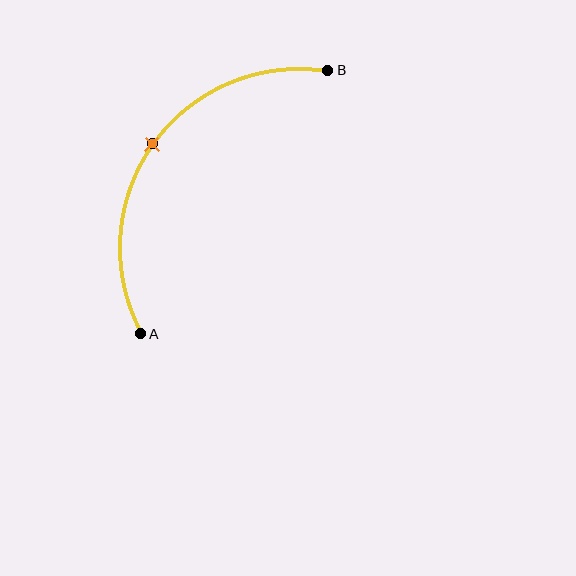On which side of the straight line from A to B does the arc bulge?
The arc bulges above and to the left of the straight line connecting A and B.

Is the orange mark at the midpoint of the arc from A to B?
Yes. The orange mark lies on the arc at equal arc-length from both A and B — it is the arc midpoint.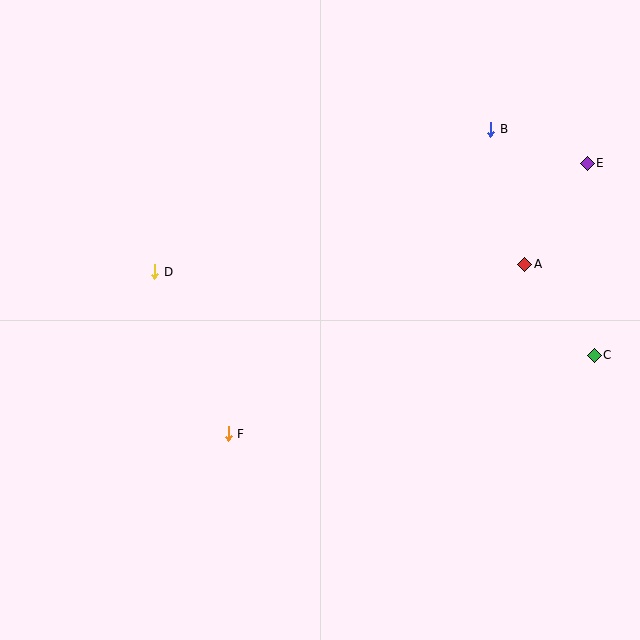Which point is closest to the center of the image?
Point F at (228, 434) is closest to the center.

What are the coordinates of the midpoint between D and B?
The midpoint between D and B is at (323, 201).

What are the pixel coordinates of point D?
Point D is at (155, 272).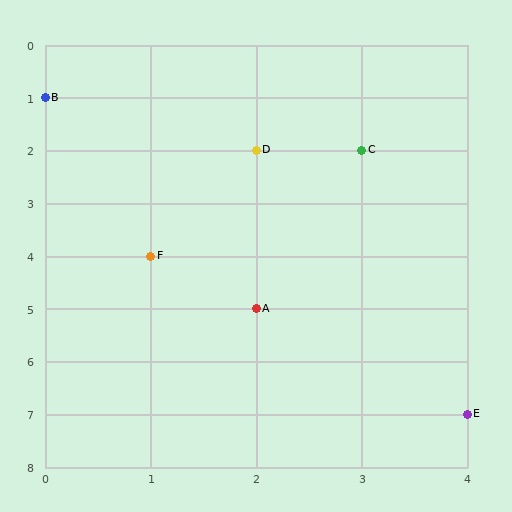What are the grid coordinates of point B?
Point B is at grid coordinates (0, 1).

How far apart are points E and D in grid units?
Points E and D are 2 columns and 5 rows apart (about 5.4 grid units diagonally).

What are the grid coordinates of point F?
Point F is at grid coordinates (1, 4).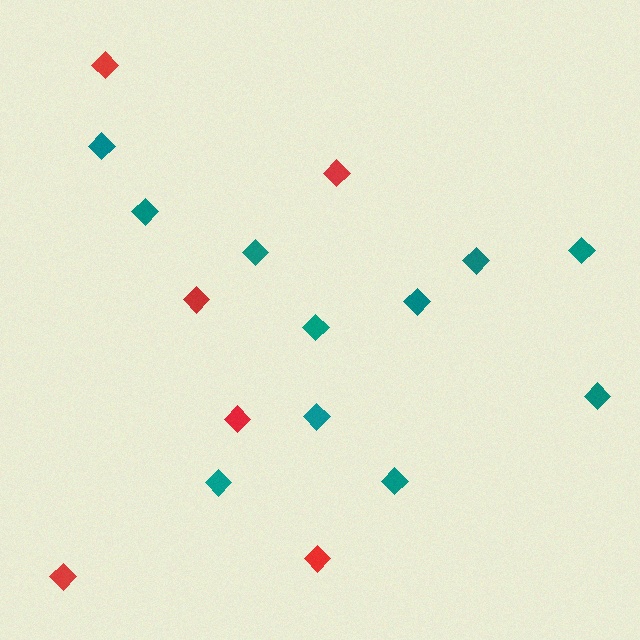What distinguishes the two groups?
There are 2 groups: one group of teal diamonds (11) and one group of red diamonds (6).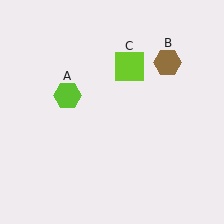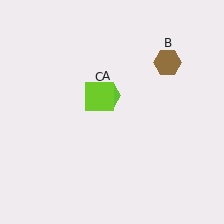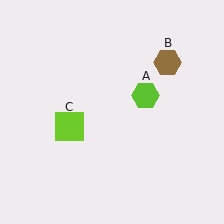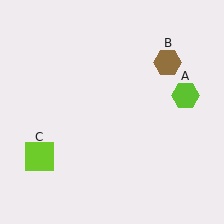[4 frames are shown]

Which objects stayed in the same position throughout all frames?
Brown hexagon (object B) remained stationary.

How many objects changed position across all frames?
2 objects changed position: lime hexagon (object A), lime square (object C).